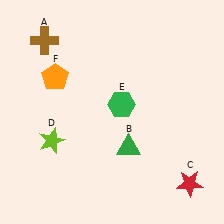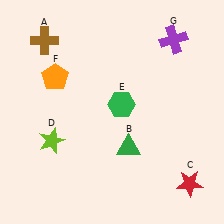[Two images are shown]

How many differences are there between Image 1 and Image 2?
There is 1 difference between the two images.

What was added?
A purple cross (G) was added in Image 2.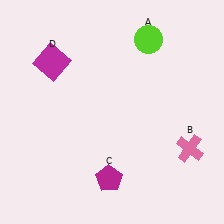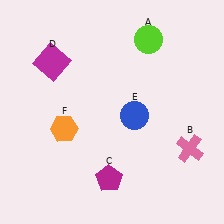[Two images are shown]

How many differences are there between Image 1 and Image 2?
There are 2 differences between the two images.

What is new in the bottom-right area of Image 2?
A blue circle (E) was added in the bottom-right area of Image 2.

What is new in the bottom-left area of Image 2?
An orange hexagon (F) was added in the bottom-left area of Image 2.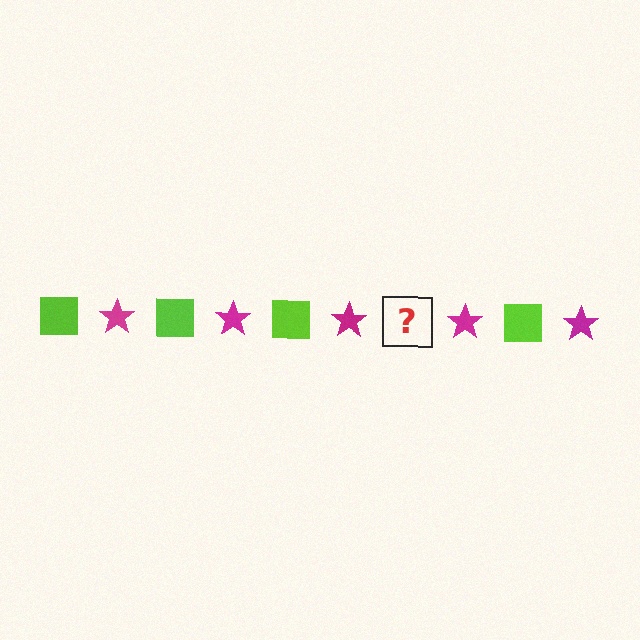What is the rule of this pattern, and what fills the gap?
The rule is that the pattern alternates between lime square and magenta star. The gap should be filled with a lime square.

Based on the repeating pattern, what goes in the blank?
The blank should be a lime square.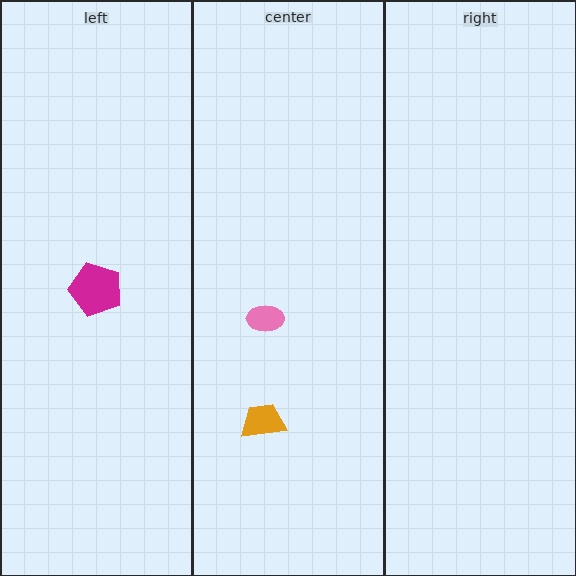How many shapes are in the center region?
2.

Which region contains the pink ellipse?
The center region.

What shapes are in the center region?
The orange trapezoid, the pink ellipse.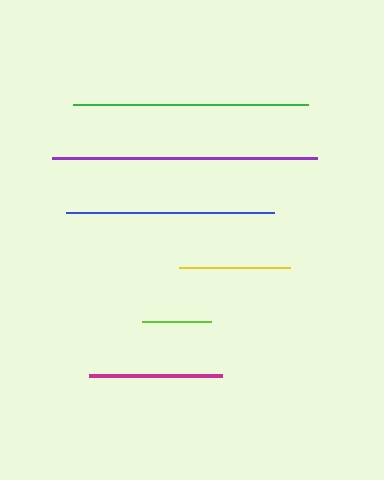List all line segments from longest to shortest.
From longest to shortest: purple, green, blue, magenta, yellow, lime.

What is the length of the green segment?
The green segment is approximately 235 pixels long.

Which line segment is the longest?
The purple line is the longest at approximately 265 pixels.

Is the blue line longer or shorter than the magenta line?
The blue line is longer than the magenta line.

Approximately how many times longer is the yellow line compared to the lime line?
The yellow line is approximately 1.6 times the length of the lime line.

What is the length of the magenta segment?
The magenta segment is approximately 133 pixels long.